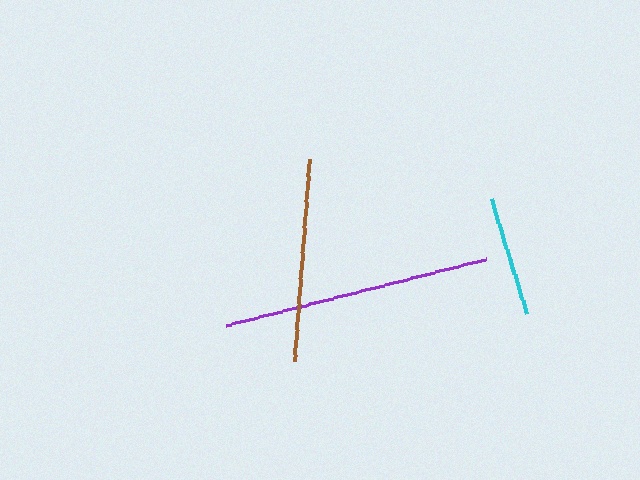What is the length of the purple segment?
The purple segment is approximately 268 pixels long.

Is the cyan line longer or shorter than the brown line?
The brown line is longer than the cyan line.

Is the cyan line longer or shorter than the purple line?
The purple line is longer than the cyan line.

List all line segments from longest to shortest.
From longest to shortest: purple, brown, cyan.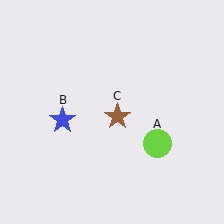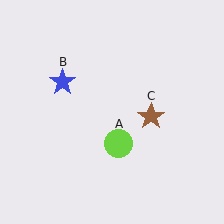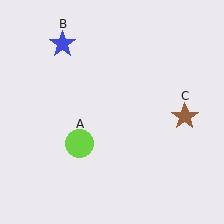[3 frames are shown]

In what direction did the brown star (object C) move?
The brown star (object C) moved right.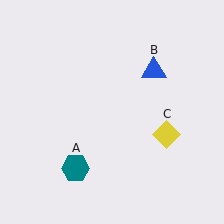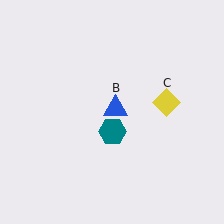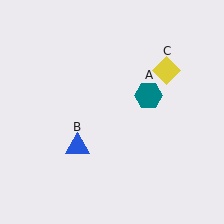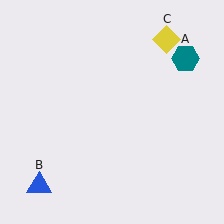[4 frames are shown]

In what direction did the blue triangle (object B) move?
The blue triangle (object B) moved down and to the left.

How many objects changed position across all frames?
3 objects changed position: teal hexagon (object A), blue triangle (object B), yellow diamond (object C).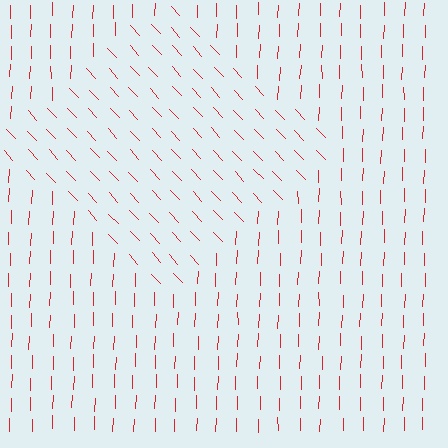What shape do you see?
I see a diamond.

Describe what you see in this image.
The image is filled with small red line segments. A diamond region in the image has lines oriented differently from the surrounding lines, creating a visible texture boundary.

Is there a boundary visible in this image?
Yes, there is a texture boundary formed by a change in line orientation.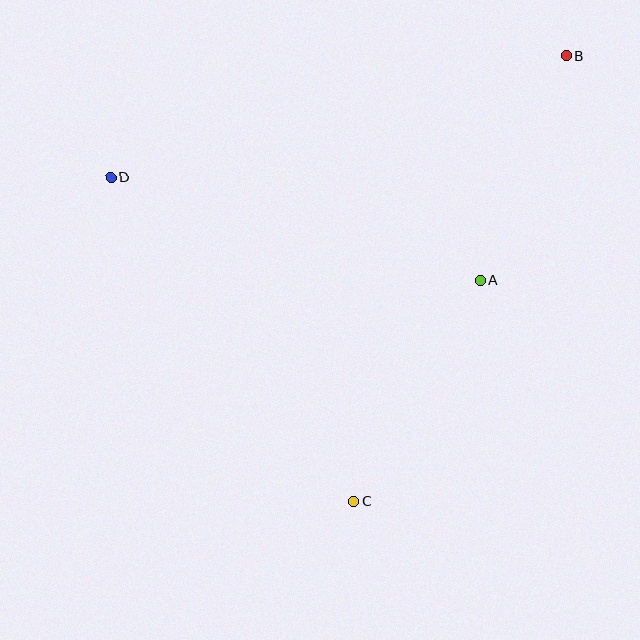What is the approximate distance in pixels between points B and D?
The distance between B and D is approximately 471 pixels.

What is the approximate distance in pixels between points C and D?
The distance between C and D is approximately 405 pixels.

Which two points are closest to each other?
Points A and B are closest to each other.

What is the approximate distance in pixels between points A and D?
The distance between A and D is approximately 384 pixels.